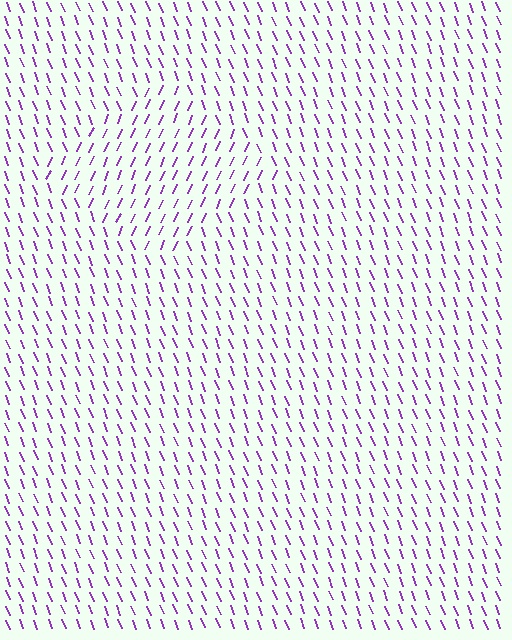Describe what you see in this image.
The image is filled with small purple line segments. A diamond region in the image has lines oriented differently from the surrounding lines, creating a visible texture boundary.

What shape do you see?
I see a diamond.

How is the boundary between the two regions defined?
The boundary is defined purely by a change in line orientation (approximately 45 degrees difference). All lines are the same color and thickness.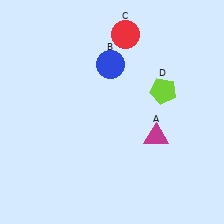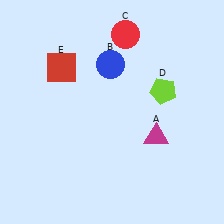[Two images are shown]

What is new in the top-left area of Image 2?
A red square (E) was added in the top-left area of Image 2.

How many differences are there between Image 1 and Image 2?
There is 1 difference between the two images.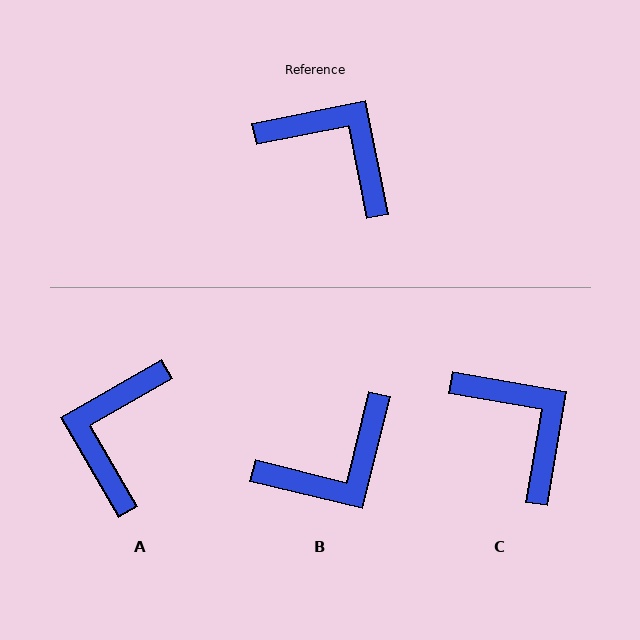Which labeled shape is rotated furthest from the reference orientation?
B, about 115 degrees away.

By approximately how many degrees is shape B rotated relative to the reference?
Approximately 115 degrees clockwise.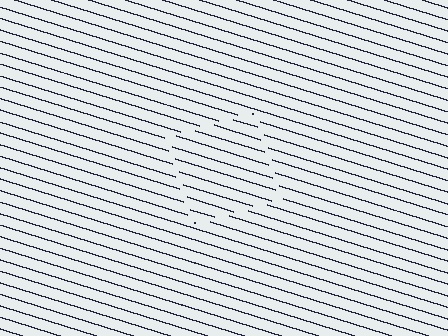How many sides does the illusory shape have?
4 sides — the line-ends trace a square.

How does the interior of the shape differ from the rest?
The interior of the shape contains the same grating, shifted by half a period — the contour is defined by the phase discontinuity where line-ends from the inner and outer gratings abut.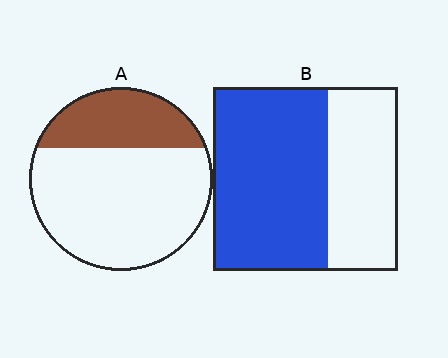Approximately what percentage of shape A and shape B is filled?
A is approximately 30% and B is approximately 60%.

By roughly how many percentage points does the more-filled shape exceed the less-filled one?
By roughly 35 percentage points (B over A).